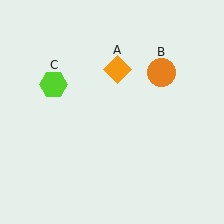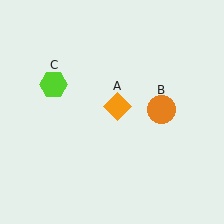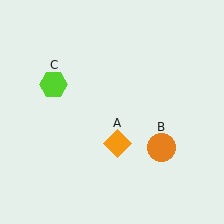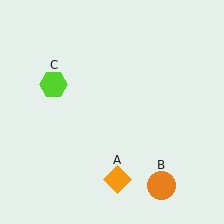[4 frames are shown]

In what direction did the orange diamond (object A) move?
The orange diamond (object A) moved down.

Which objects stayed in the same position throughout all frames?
Lime hexagon (object C) remained stationary.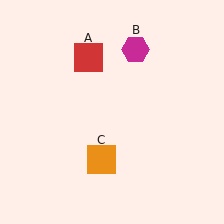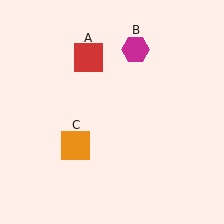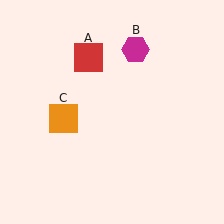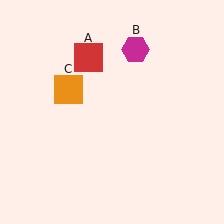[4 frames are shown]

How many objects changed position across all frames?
1 object changed position: orange square (object C).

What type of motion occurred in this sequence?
The orange square (object C) rotated clockwise around the center of the scene.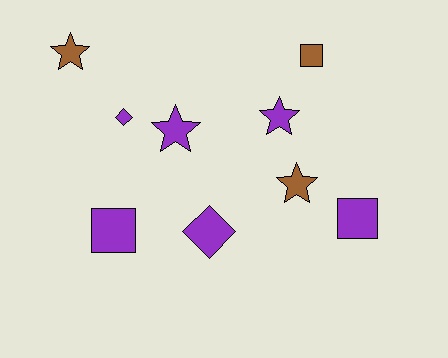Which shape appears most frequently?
Star, with 4 objects.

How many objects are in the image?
There are 9 objects.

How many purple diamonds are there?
There are 2 purple diamonds.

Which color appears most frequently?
Purple, with 6 objects.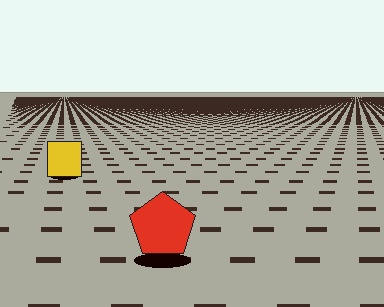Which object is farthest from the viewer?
The yellow square is farthest from the viewer. It appears smaller and the ground texture around it is denser.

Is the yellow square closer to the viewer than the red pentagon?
No. The red pentagon is closer — you can tell from the texture gradient: the ground texture is coarser near it.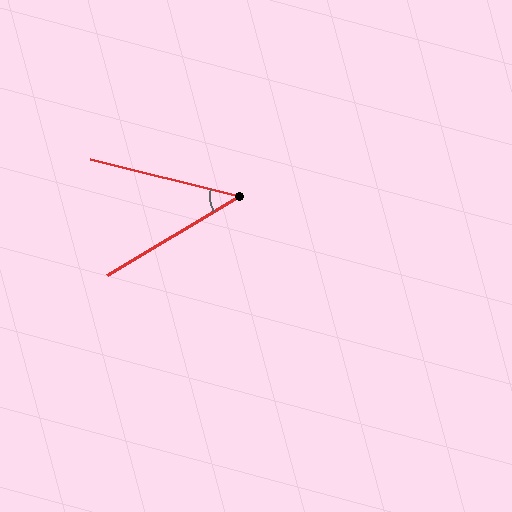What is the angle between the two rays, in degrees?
Approximately 45 degrees.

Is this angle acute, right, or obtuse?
It is acute.